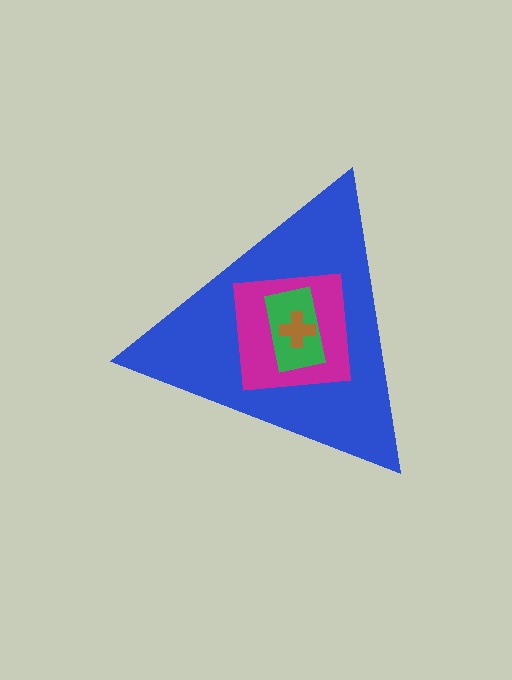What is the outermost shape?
The blue triangle.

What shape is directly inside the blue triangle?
The magenta square.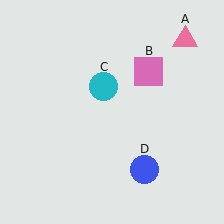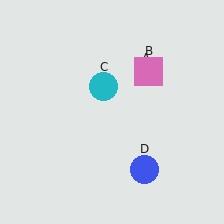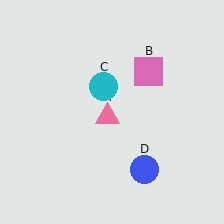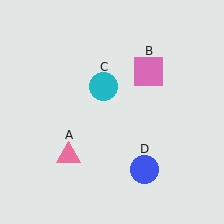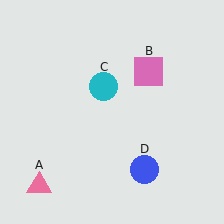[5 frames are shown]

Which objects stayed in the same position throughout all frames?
Pink square (object B) and cyan circle (object C) and blue circle (object D) remained stationary.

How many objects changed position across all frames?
1 object changed position: pink triangle (object A).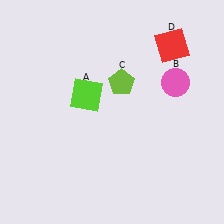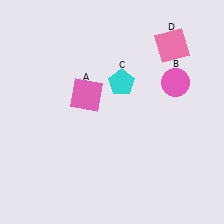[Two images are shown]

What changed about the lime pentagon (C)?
In Image 1, C is lime. In Image 2, it changed to cyan.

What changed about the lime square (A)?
In Image 1, A is lime. In Image 2, it changed to pink.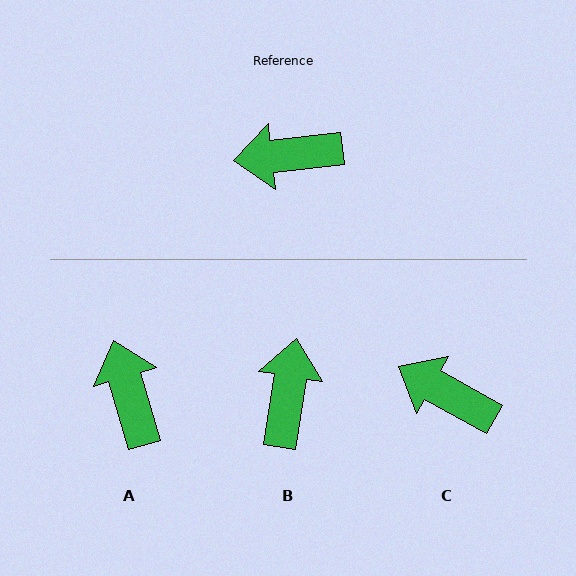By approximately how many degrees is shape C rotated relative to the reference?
Approximately 36 degrees clockwise.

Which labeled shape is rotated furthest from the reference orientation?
B, about 105 degrees away.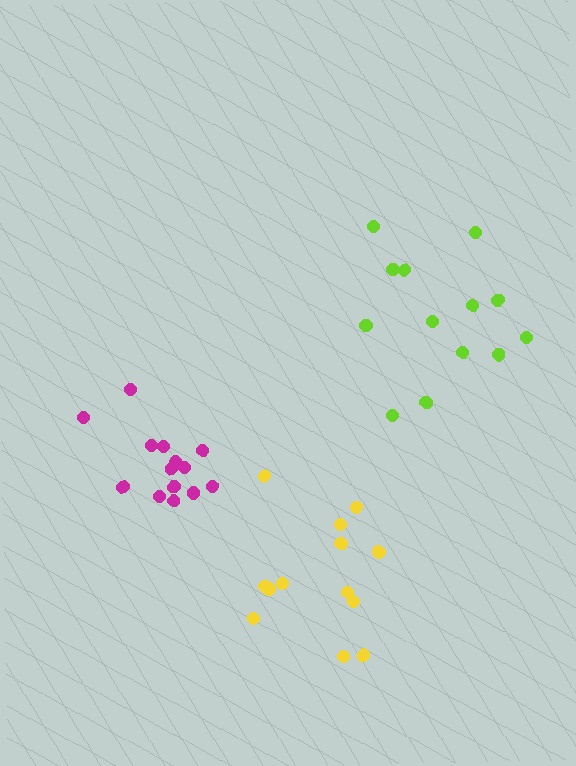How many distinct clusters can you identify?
There are 3 distinct clusters.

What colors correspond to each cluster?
The clusters are colored: lime, yellow, magenta.